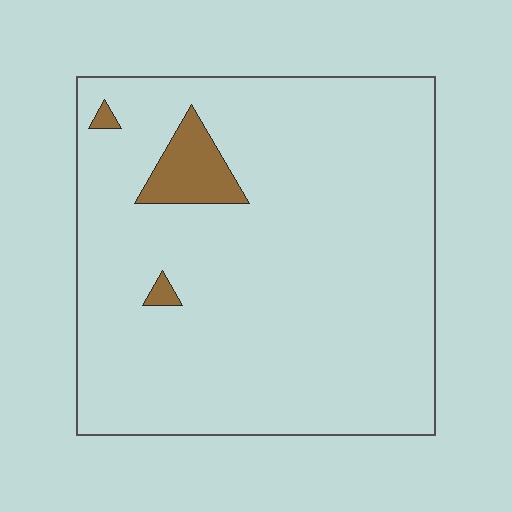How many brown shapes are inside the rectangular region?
3.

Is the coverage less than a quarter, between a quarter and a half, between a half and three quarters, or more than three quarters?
Less than a quarter.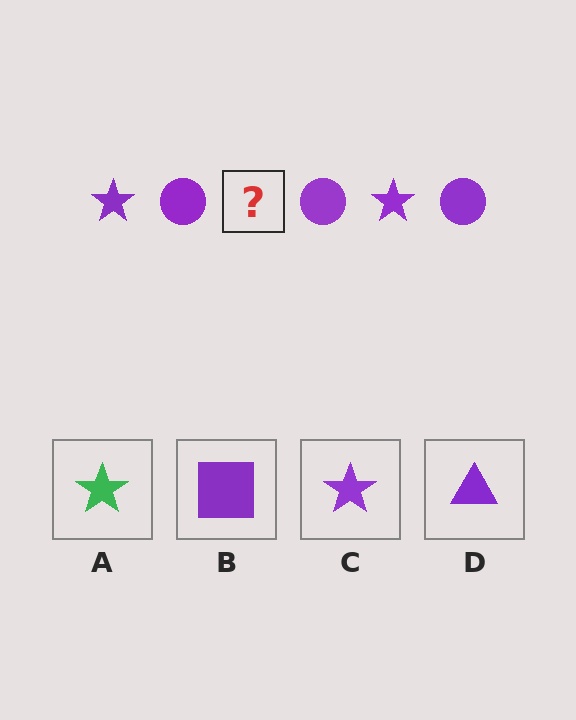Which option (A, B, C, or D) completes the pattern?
C.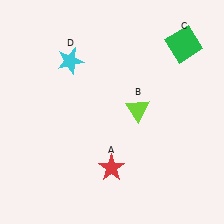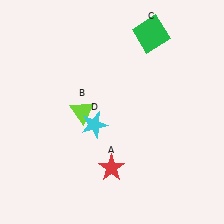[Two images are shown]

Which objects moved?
The objects that moved are: the lime triangle (B), the green square (C), the cyan star (D).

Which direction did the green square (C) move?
The green square (C) moved left.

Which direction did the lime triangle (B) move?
The lime triangle (B) moved left.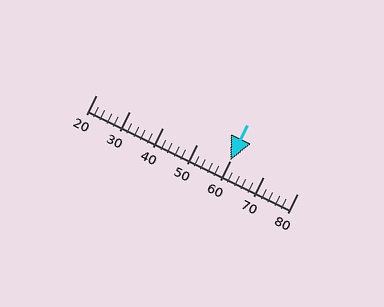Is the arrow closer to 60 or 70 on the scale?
The arrow is closer to 60.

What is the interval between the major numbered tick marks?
The major tick marks are spaced 10 units apart.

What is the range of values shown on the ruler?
The ruler shows values from 20 to 80.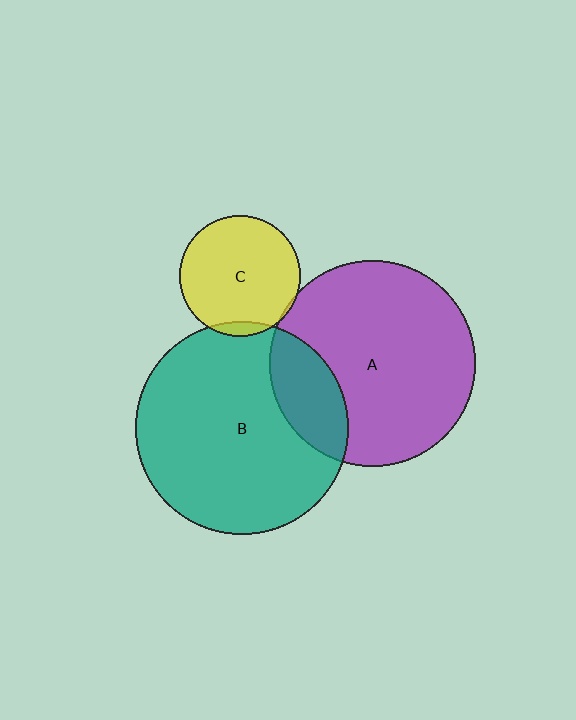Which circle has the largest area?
Circle B (teal).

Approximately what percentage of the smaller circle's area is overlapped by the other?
Approximately 5%.